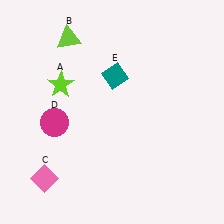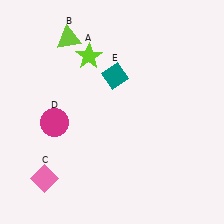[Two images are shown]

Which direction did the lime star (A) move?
The lime star (A) moved up.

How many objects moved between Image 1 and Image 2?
1 object moved between the two images.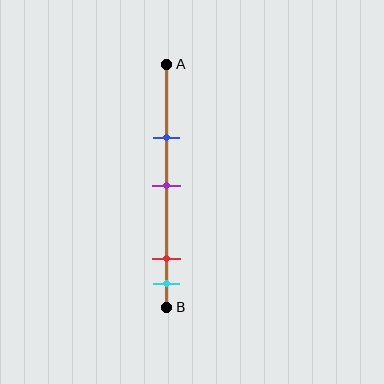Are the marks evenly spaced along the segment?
No, the marks are not evenly spaced.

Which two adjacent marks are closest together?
The red and cyan marks are the closest adjacent pair.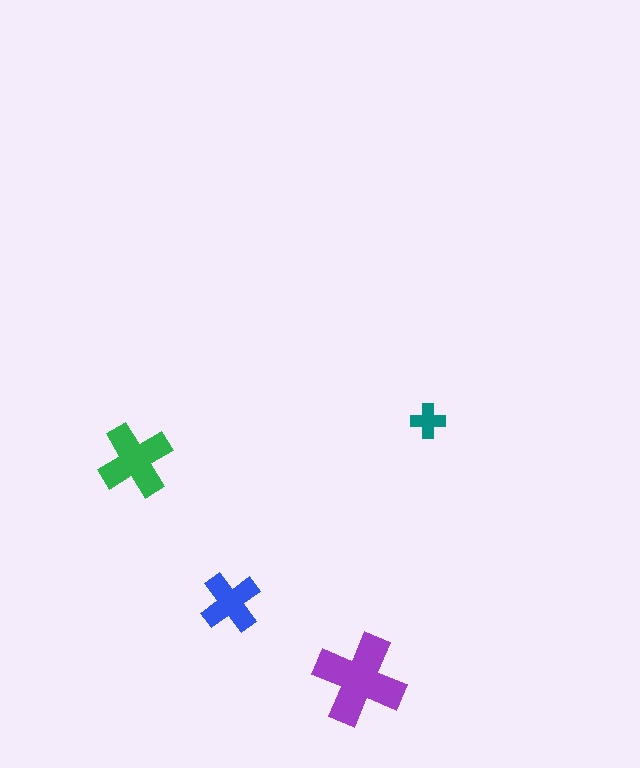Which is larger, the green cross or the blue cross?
The green one.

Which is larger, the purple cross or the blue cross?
The purple one.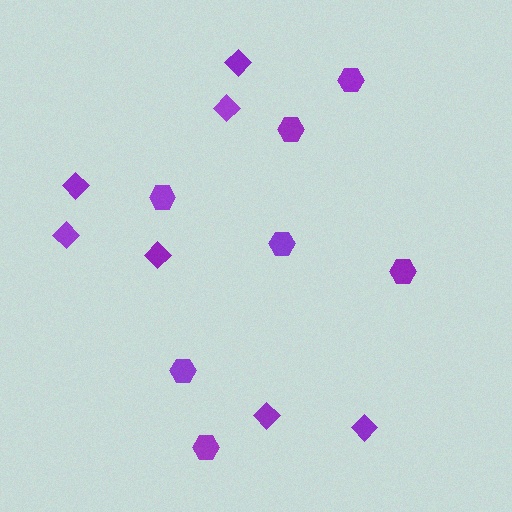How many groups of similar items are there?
There are 2 groups: one group of hexagons (7) and one group of diamonds (7).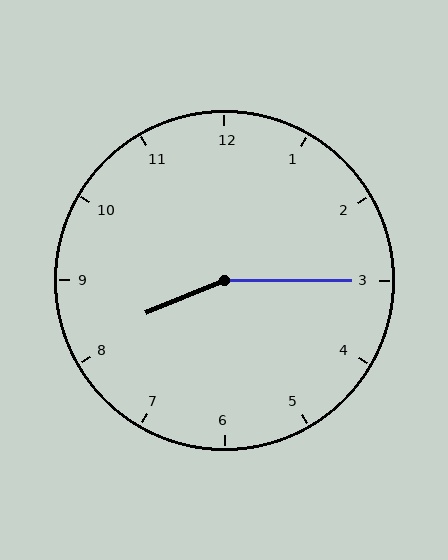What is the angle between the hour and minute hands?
Approximately 158 degrees.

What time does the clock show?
8:15.